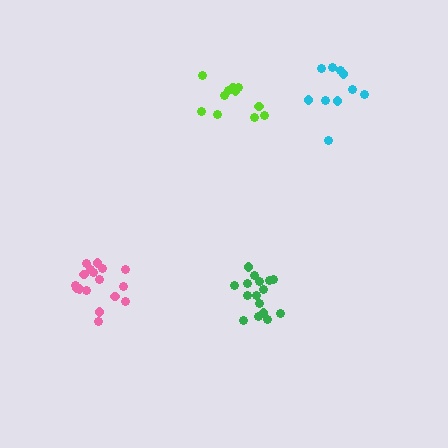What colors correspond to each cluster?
The clusters are colored: pink, green, lime, cyan.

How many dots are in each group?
Group 1: 17 dots, Group 2: 16 dots, Group 3: 11 dots, Group 4: 11 dots (55 total).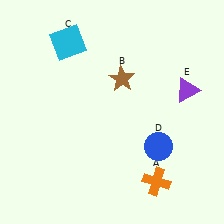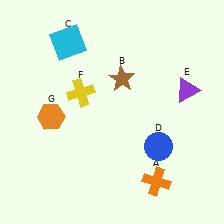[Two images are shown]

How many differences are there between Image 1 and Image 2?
There are 2 differences between the two images.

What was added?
A yellow cross (F), an orange hexagon (G) were added in Image 2.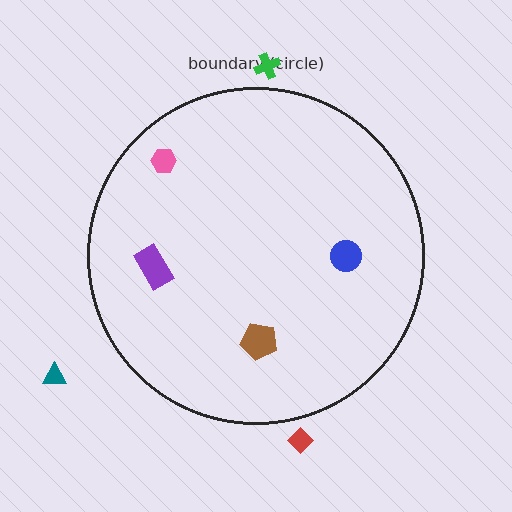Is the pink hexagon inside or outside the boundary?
Inside.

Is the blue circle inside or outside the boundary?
Inside.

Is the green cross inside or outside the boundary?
Outside.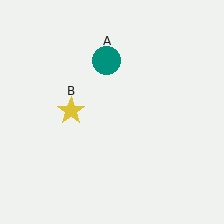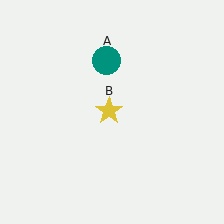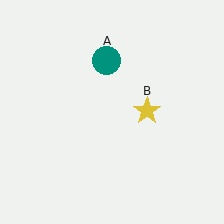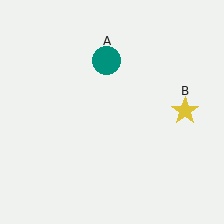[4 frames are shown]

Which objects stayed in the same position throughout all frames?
Teal circle (object A) remained stationary.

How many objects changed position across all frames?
1 object changed position: yellow star (object B).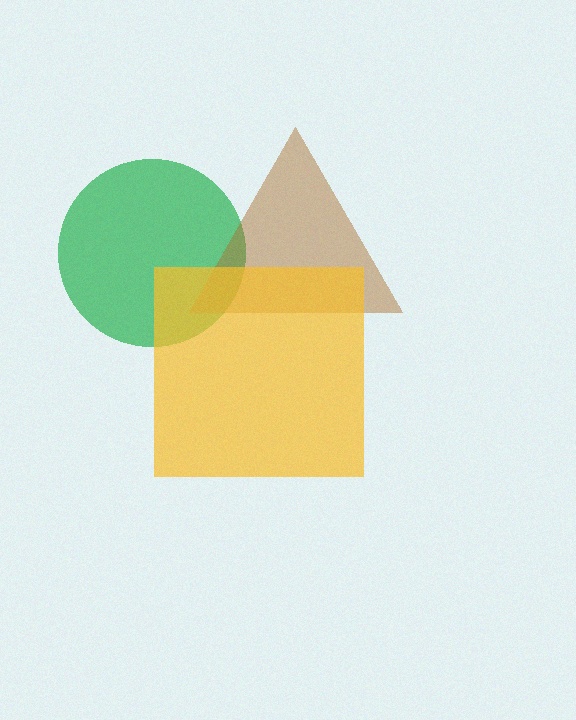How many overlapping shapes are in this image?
There are 3 overlapping shapes in the image.